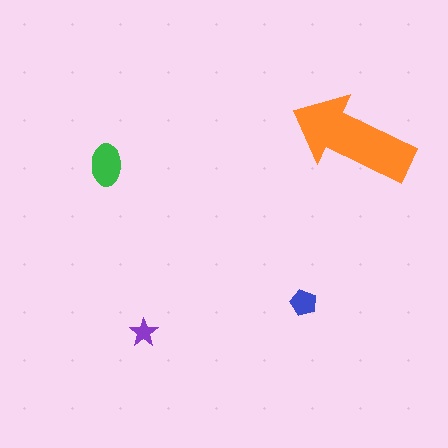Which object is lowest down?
The purple star is bottommost.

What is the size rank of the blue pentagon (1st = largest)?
3rd.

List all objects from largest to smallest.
The orange arrow, the green ellipse, the blue pentagon, the purple star.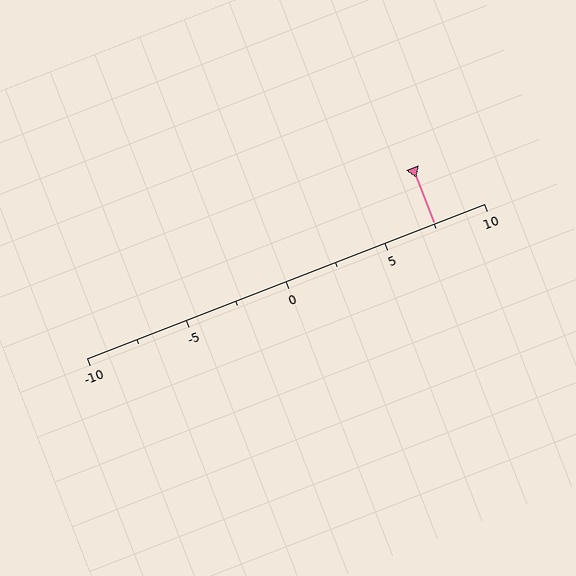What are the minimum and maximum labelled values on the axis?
The axis runs from -10 to 10.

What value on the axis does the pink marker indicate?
The marker indicates approximately 7.5.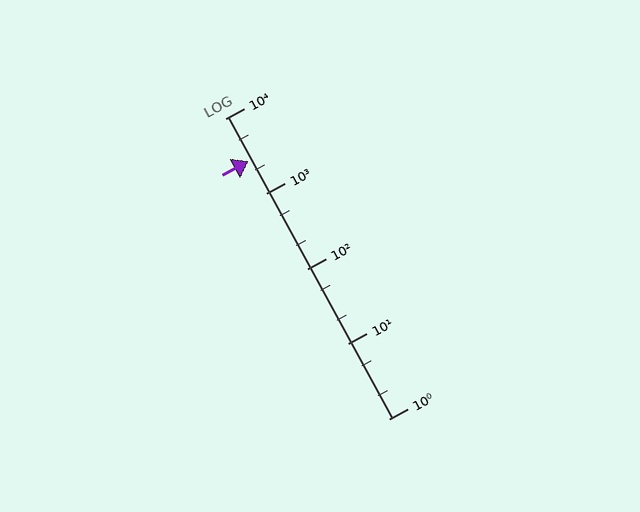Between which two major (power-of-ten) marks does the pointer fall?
The pointer is between 1000 and 10000.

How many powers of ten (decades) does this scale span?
The scale spans 4 decades, from 1 to 10000.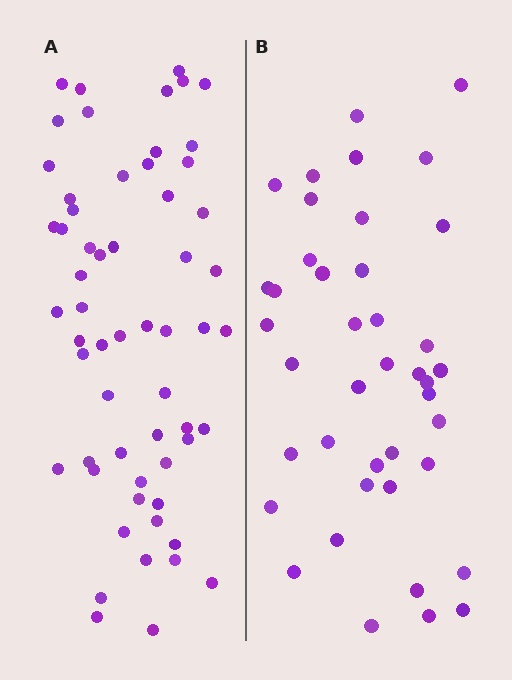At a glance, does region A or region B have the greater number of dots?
Region A (the left region) has more dots.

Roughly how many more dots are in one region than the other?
Region A has approximately 20 more dots than region B.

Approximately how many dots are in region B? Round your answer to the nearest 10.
About 40 dots. (The exact count is 41, which rounds to 40.)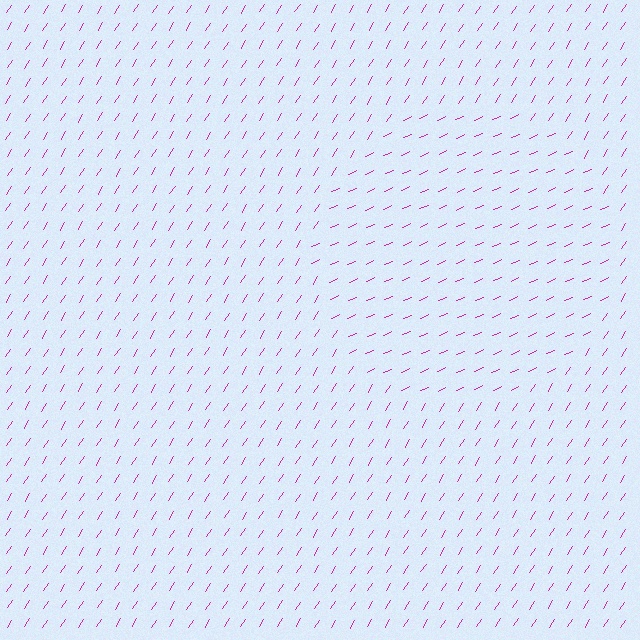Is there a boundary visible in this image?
Yes, there is a texture boundary formed by a change in line orientation.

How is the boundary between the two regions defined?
The boundary is defined purely by a change in line orientation (approximately 34 degrees difference). All lines are the same color and thickness.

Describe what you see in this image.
The image is filled with small magenta line segments. A circle region in the image has lines oriented differently from the surrounding lines, creating a visible texture boundary.